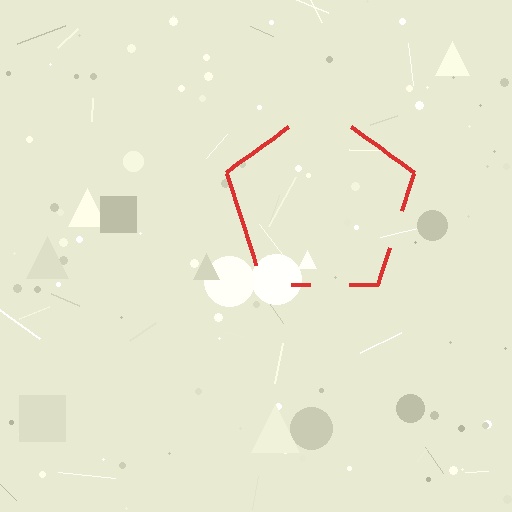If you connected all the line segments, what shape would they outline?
They would outline a pentagon.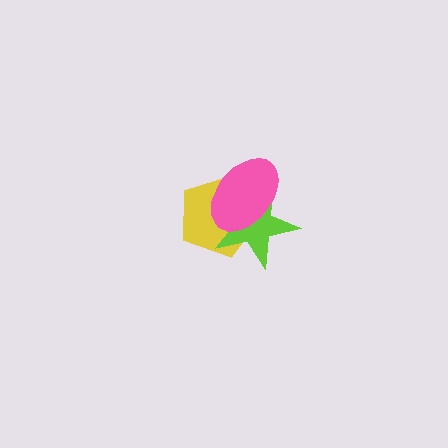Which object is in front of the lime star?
The pink ellipse is in front of the lime star.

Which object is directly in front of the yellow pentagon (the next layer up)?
The lime star is directly in front of the yellow pentagon.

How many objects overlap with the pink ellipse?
2 objects overlap with the pink ellipse.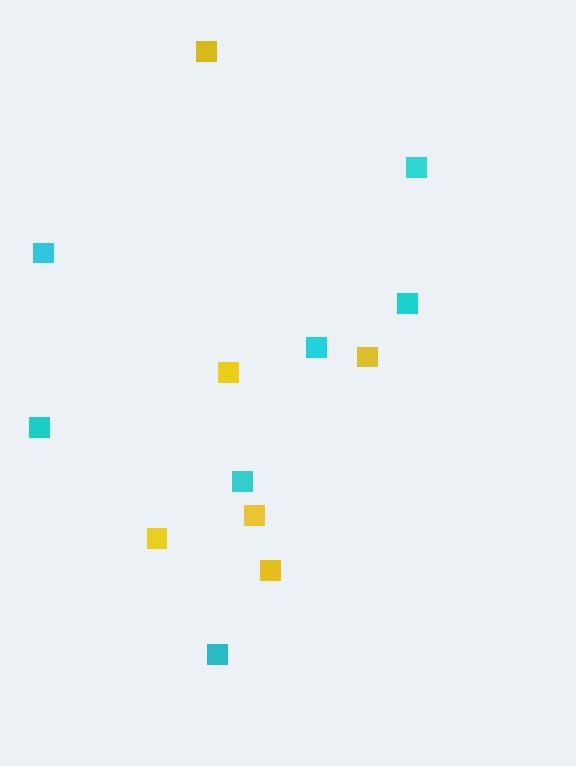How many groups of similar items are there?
There are 2 groups: one group of cyan squares (7) and one group of yellow squares (6).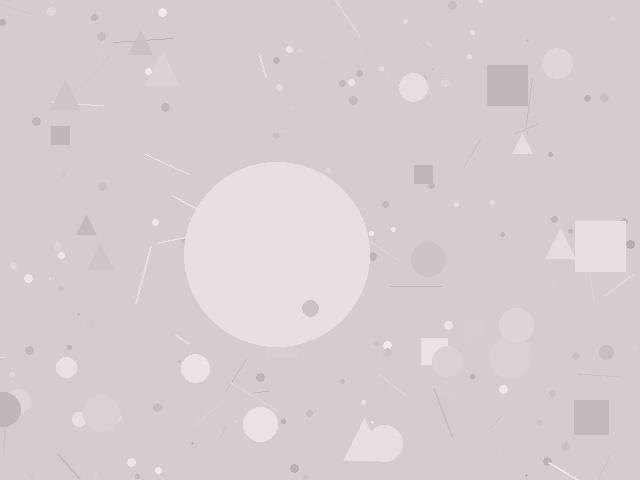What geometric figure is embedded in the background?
A circle is embedded in the background.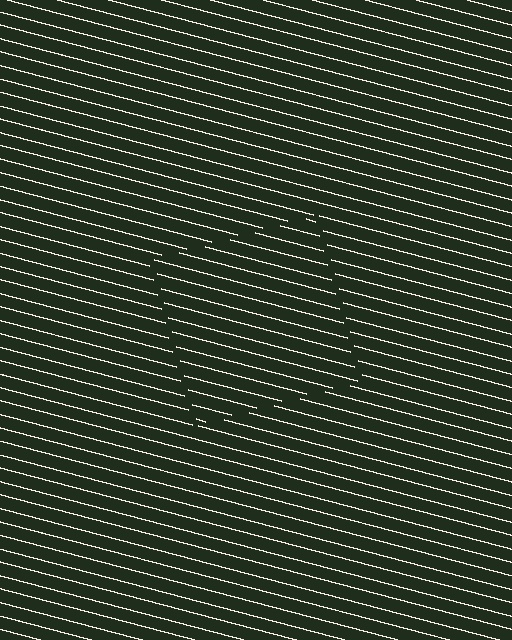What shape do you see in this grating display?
An illusory square. The interior of the shape contains the same grating, shifted by half a period — the contour is defined by the phase discontinuity where line-ends from the inner and outer gratings abut.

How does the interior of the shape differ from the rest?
The interior of the shape contains the same grating, shifted by half a period — the contour is defined by the phase discontinuity where line-ends from the inner and outer gratings abut.